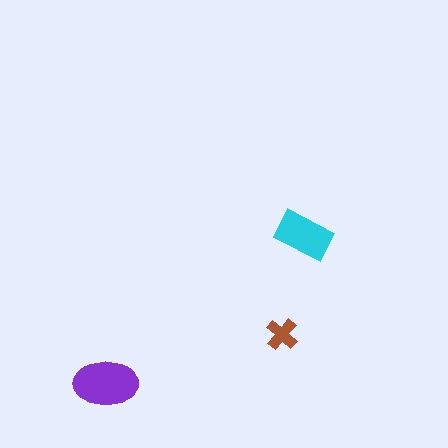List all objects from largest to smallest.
The purple ellipse, the cyan rectangle, the brown cross.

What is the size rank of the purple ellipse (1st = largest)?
1st.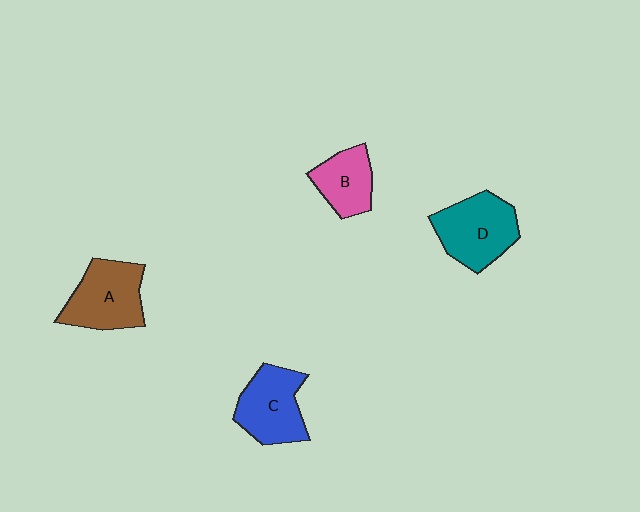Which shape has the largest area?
Shape D (teal).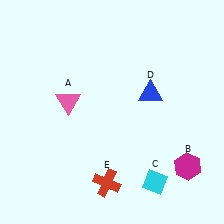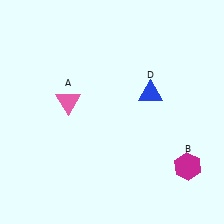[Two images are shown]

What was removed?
The red cross (E), the cyan diamond (C) were removed in Image 2.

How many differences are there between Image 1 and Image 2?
There are 2 differences between the two images.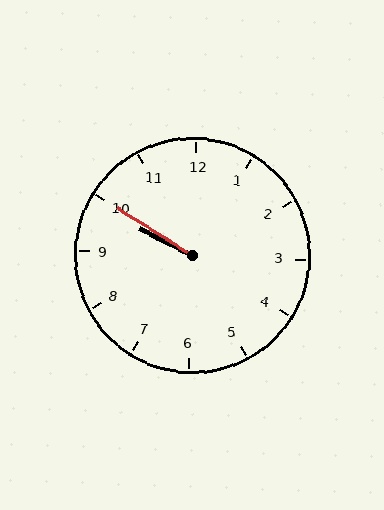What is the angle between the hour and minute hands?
Approximately 5 degrees.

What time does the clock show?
9:50.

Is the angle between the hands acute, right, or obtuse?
It is acute.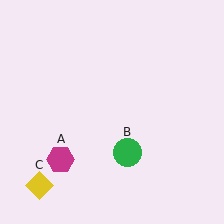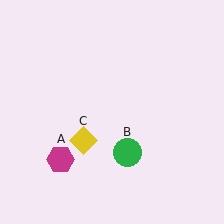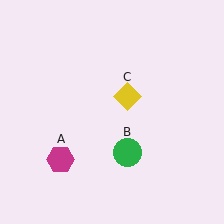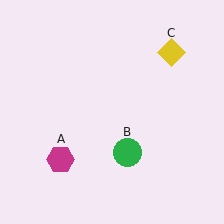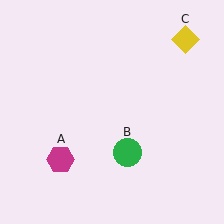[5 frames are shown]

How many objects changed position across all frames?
1 object changed position: yellow diamond (object C).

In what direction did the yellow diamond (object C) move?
The yellow diamond (object C) moved up and to the right.